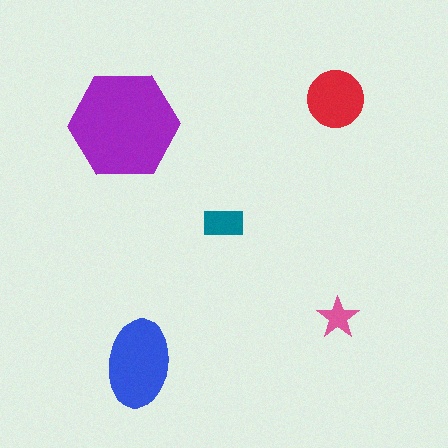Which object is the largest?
The purple hexagon.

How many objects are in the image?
There are 5 objects in the image.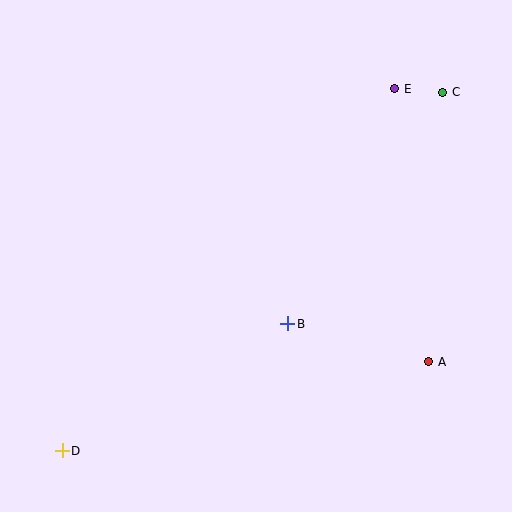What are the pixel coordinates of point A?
Point A is at (429, 362).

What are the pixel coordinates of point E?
Point E is at (395, 89).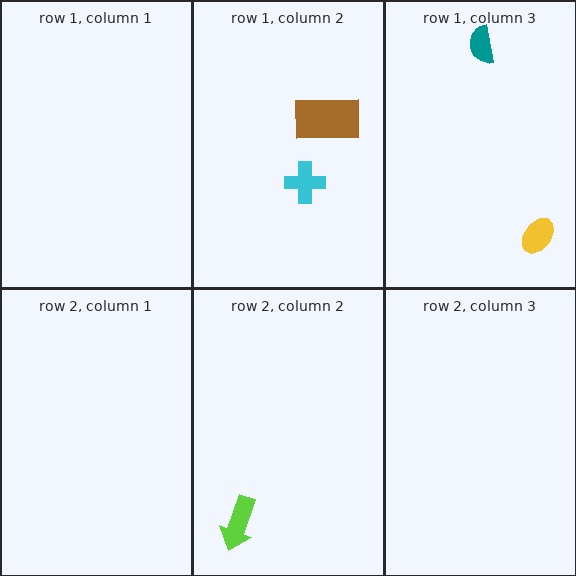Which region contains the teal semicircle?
The row 1, column 3 region.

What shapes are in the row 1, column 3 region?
The yellow ellipse, the teal semicircle.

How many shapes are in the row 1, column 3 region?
2.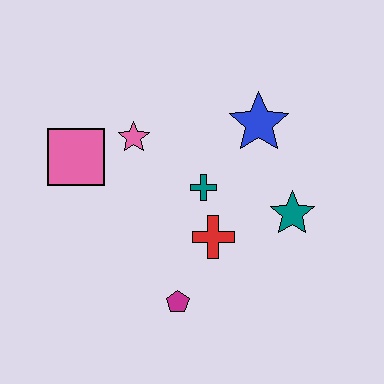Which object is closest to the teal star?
The red cross is closest to the teal star.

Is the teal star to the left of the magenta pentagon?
No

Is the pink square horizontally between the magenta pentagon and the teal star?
No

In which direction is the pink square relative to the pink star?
The pink square is to the left of the pink star.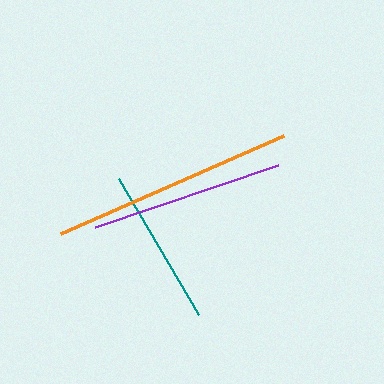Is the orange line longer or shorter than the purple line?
The orange line is longer than the purple line.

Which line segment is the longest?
The orange line is the longest at approximately 243 pixels.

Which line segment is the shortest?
The teal line is the shortest at approximately 157 pixels.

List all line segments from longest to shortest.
From longest to shortest: orange, purple, teal.